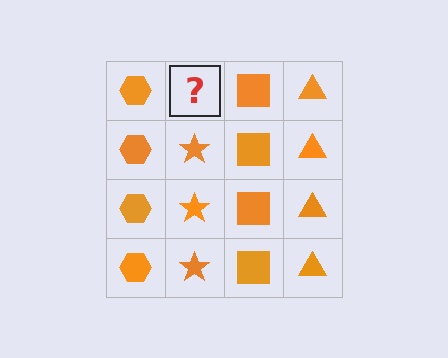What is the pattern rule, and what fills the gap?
The rule is that each column has a consistent shape. The gap should be filled with an orange star.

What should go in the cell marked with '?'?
The missing cell should contain an orange star.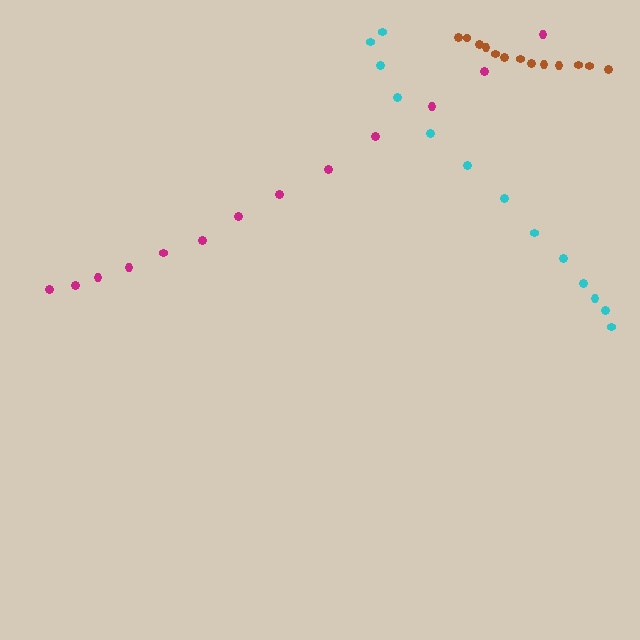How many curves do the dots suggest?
There are 3 distinct paths.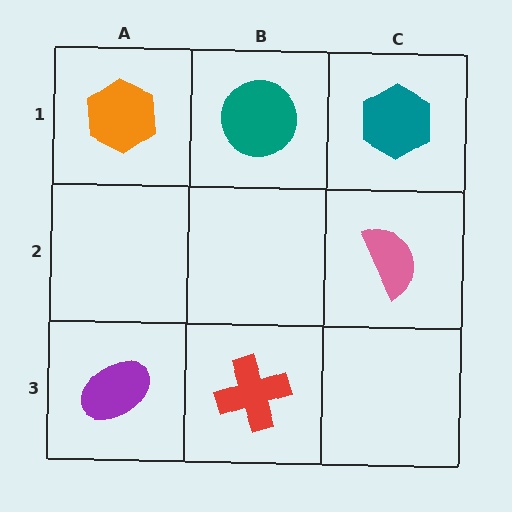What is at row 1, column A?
An orange hexagon.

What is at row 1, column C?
A teal hexagon.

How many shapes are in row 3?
2 shapes.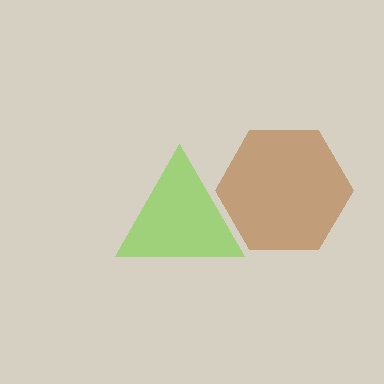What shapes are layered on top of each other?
The layered shapes are: a brown hexagon, a lime triangle.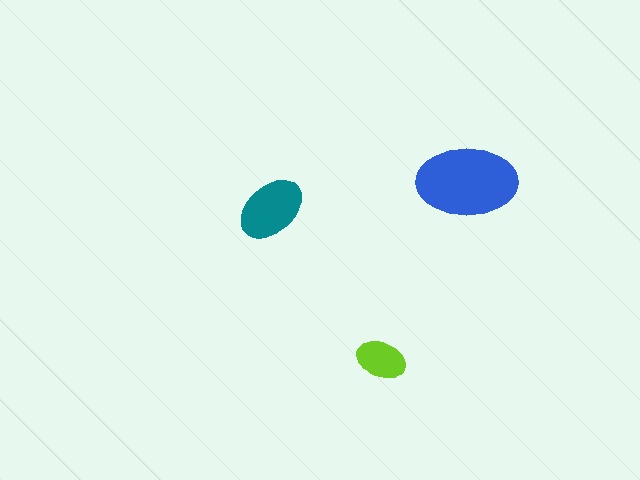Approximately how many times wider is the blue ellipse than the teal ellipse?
About 1.5 times wider.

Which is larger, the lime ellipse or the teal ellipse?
The teal one.